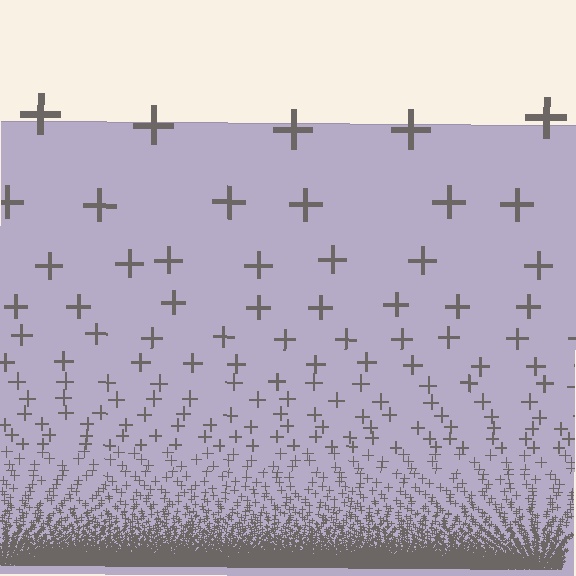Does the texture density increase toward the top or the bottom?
Density increases toward the bottom.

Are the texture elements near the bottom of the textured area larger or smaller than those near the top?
Smaller. The gradient is inverted — elements near the bottom are smaller and denser.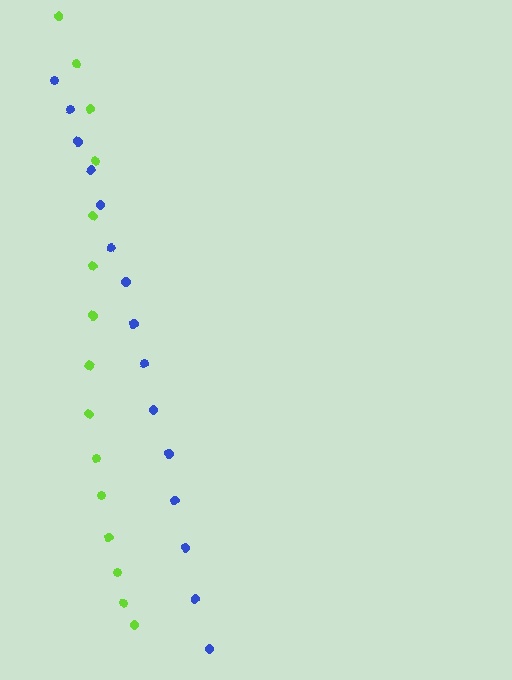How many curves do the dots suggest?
There are 2 distinct paths.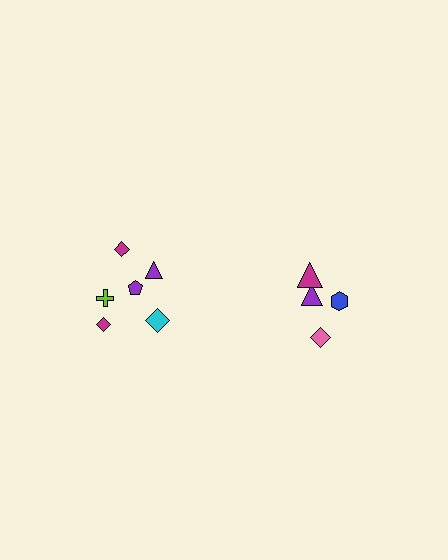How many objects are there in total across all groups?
There are 10 objects.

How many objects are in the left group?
There are 6 objects.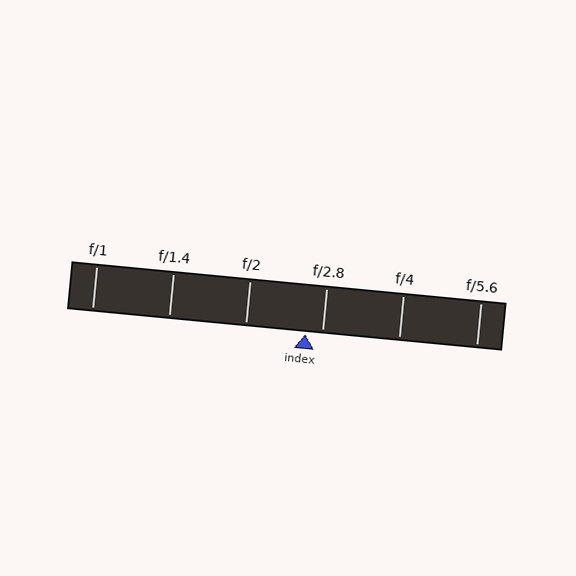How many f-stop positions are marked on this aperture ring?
There are 6 f-stop positions marked.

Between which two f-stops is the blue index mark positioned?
The index mark is between f/2 and f/2.8.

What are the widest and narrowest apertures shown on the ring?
The widest aperture shown is f/1 and the narrowest is f/5.6.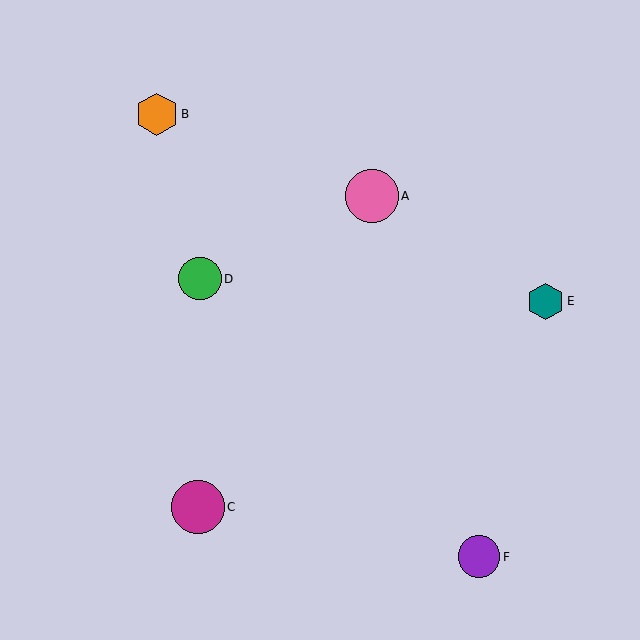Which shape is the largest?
The magenta circle (labeled C) is the largest.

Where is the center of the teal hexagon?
The center of the teal hexagon is at (545, 301).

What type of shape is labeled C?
Shape C is a magenta circle.